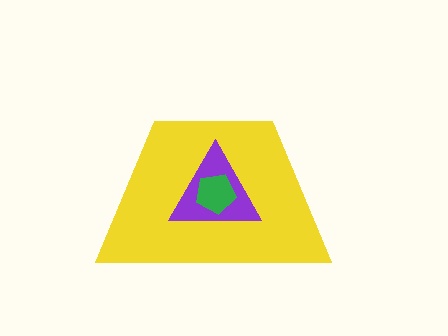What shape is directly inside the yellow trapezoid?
The purple triangle.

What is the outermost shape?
The yellow trapezoid.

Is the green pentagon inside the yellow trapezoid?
Yes.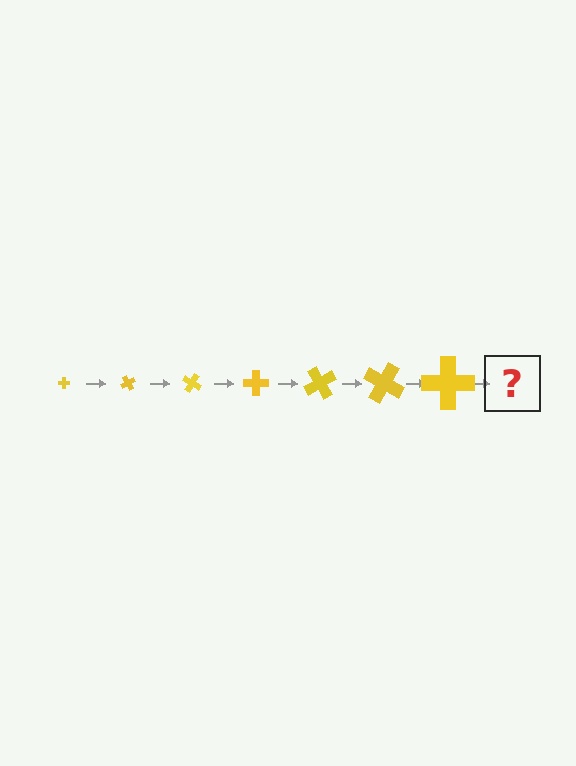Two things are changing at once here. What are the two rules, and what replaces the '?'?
The two rules are that the cross grows larger each step and it rotates 60 degrees each step. The '?' should be a cross, larger than the previous one and rotated 420 degrees from the start.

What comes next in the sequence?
The next element should be a cross, larger than the previous one and rotated 420 degrees from the start.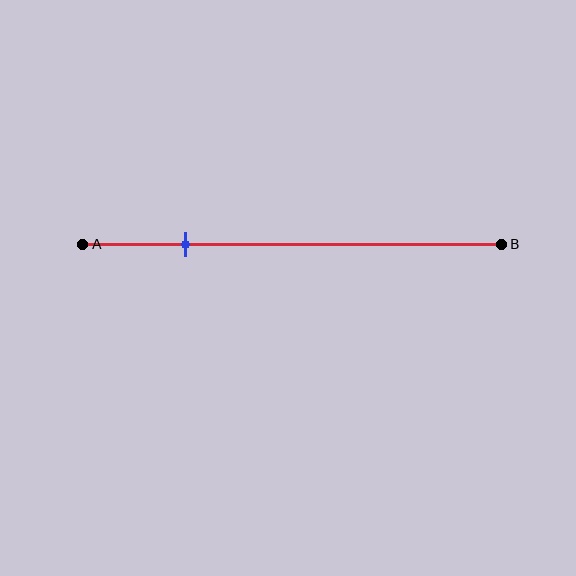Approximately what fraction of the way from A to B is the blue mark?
The blue mark is approximately 25% of the way from A to B.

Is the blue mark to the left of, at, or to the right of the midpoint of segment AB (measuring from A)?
The blue mark is to the left of the midpoint of segment AB.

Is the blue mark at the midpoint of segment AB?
No, the mark is at about 25% from A, not at the 50% midpoint.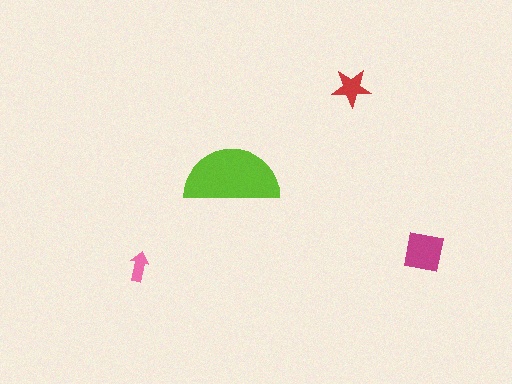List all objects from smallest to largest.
The pink arrow, the red star, the magenta square, the lime semicircle.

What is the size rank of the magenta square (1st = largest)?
2nd.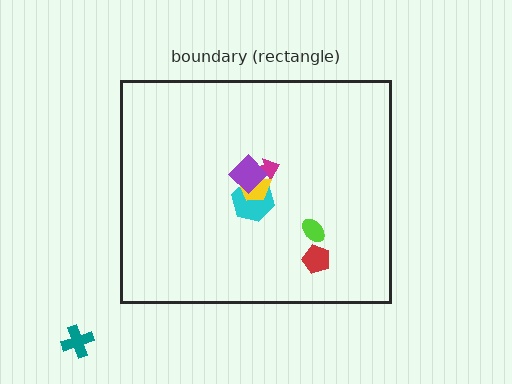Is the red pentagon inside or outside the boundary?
Inside.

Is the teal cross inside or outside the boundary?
Outside.